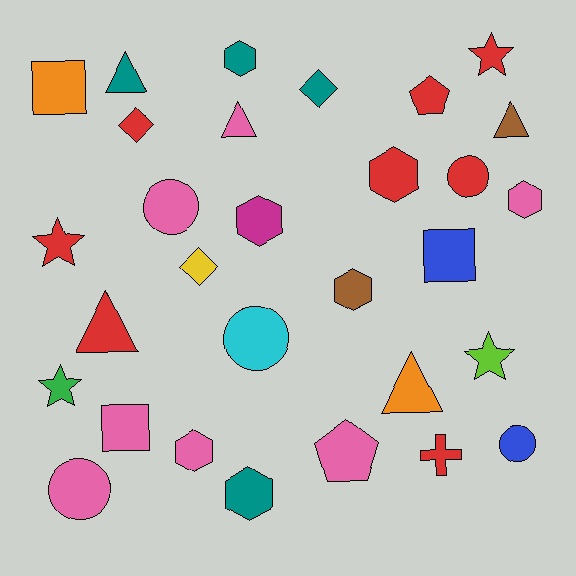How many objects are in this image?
There are 30 objects.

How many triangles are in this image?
There are 5 triangles.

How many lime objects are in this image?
There is 1 lime object.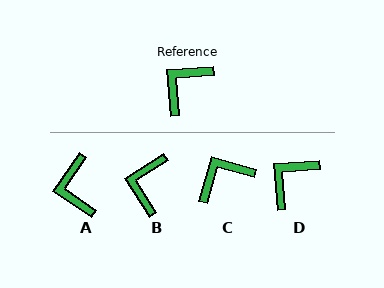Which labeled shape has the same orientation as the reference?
D.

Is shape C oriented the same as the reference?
No, it is off by about 21 degrees.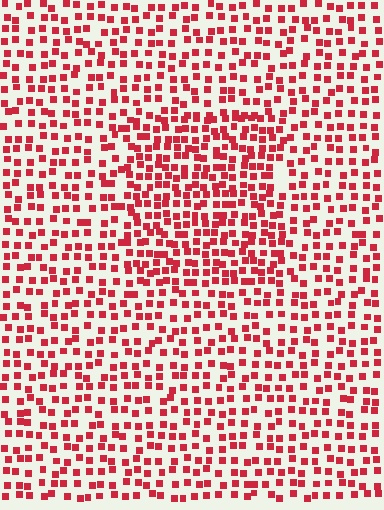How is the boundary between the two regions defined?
The boundary is defined by a change in element density (approximately 1.6x ratio). All elements are the same color, size, and shape.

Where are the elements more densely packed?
The elements are more densely packed inside the rectangle boundary.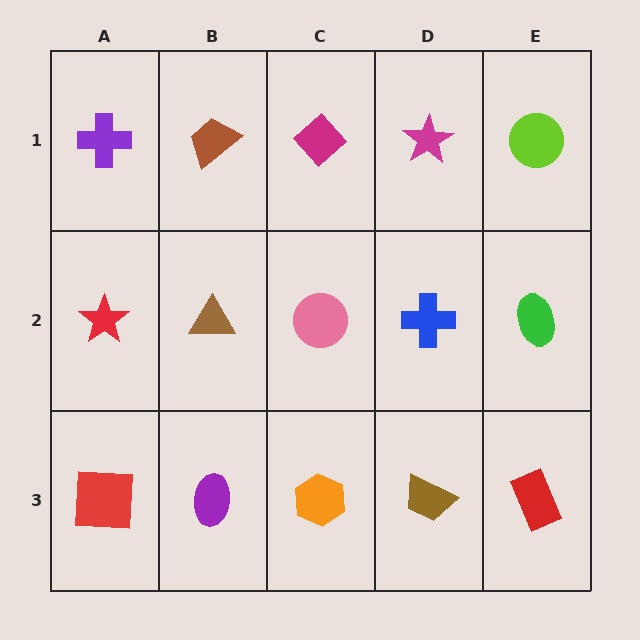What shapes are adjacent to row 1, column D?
A blue cross (row 2, column D), a magenta diamond (row 1, column C), a lime circle (row 1, column E).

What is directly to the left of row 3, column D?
An orange hexagon.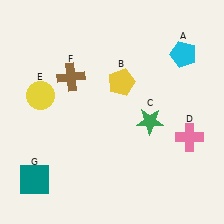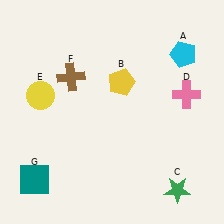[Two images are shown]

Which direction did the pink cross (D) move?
The pink cross (D) moved up.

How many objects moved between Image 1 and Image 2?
2 objects moved between the two images.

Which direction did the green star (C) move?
The green star (C) moved down.